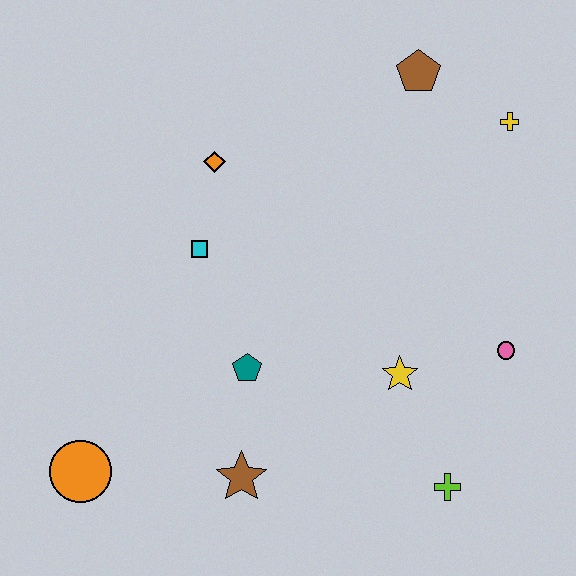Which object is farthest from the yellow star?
The orange circle is farthest from the yellow star.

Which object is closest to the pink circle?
The yellow star is closest to the pink circle.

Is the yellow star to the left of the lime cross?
Yes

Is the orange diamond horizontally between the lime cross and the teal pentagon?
No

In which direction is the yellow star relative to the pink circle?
The yellow star is to the left of the pink circle.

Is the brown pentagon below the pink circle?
No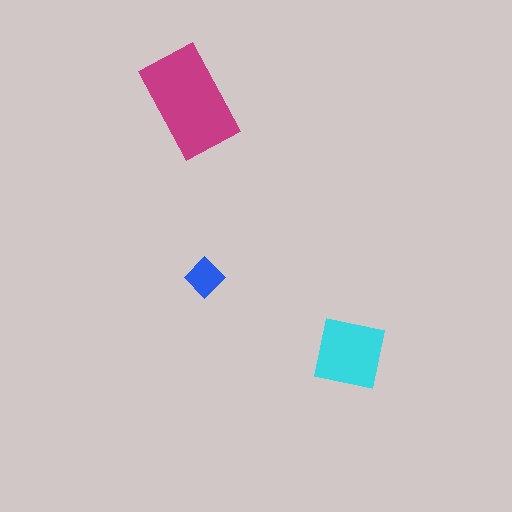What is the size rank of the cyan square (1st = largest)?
2nd.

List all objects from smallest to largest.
The blue diamond, the cyan square, the magenta rectangle.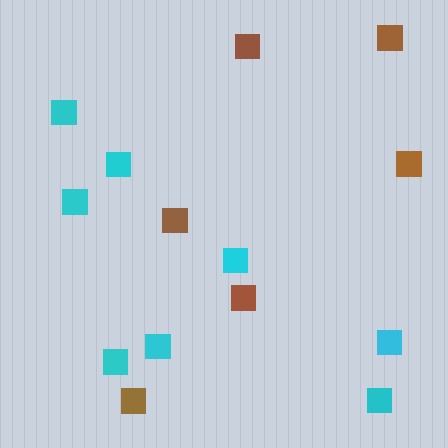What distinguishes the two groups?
There are 2 groups: one group of cyan squares (8) and one group of brown squares (6).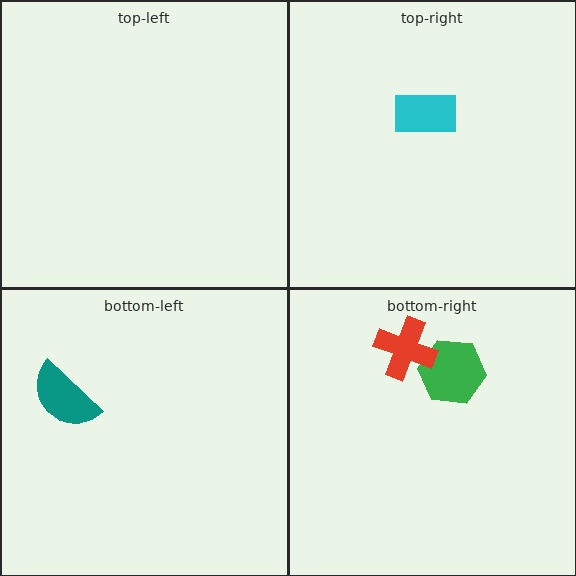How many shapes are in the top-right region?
1.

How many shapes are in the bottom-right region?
2.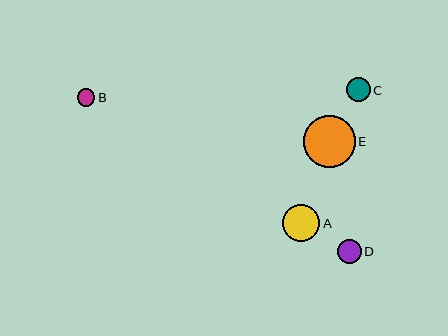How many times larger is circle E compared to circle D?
Circle E is approximately 2.2 times the size of circle D.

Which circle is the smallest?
Circle B is the smallest with a size of approximately 17 pixels.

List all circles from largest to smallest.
From largest to smallest: E, A, C, D, B.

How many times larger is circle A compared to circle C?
Circle A is approximately 1.6 times the size of circle C.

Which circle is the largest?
Circle E is the largest with a size of approximately 52 pixels.